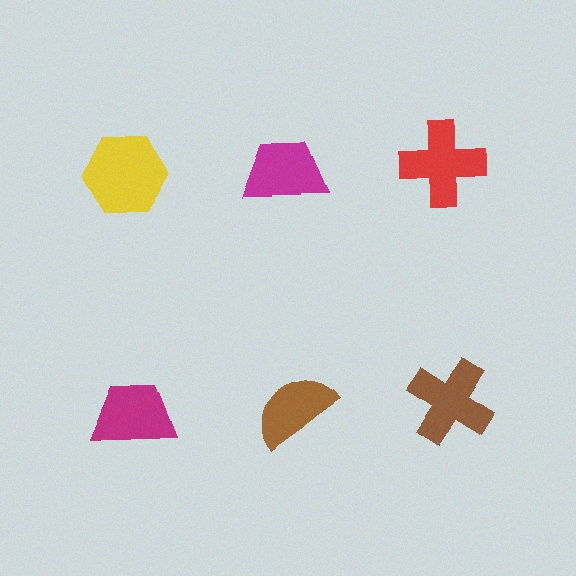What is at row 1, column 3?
A red cross.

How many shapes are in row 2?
3 shapes.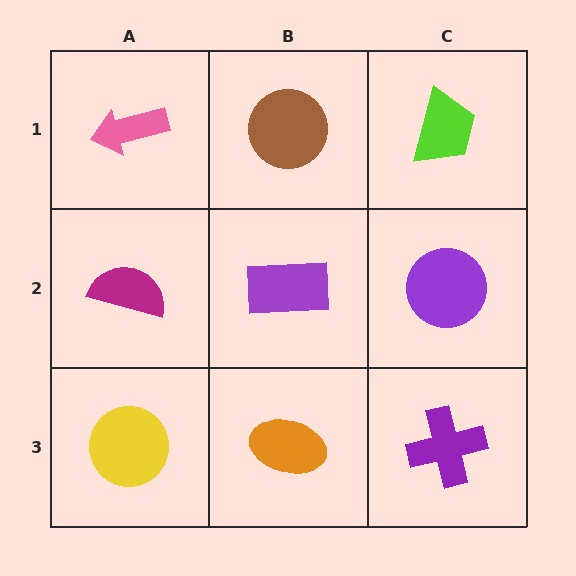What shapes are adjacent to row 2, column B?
A brown circle (row 1, column B), an orange ellipse (row 3, column B), a magenta semicircle (row 2, column A), a purple circle (row 2, column C).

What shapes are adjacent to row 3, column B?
A purple rectangle (row 2, column B), a yellow circle (row 3, column A), a purple cross (row 3, column C).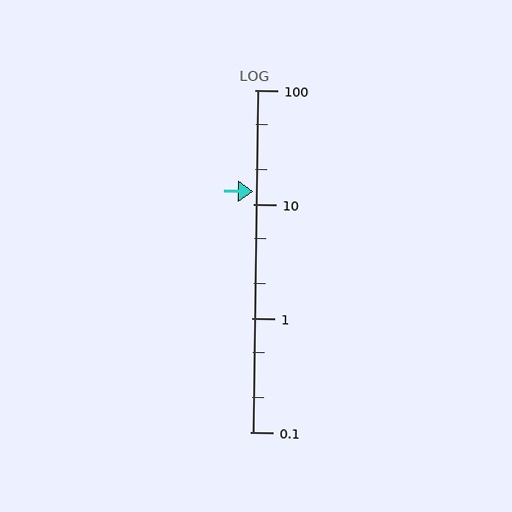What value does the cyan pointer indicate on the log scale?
The pointer indicates approximately 13.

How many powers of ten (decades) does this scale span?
The scale spans 3 decades, from 0.1 to 100.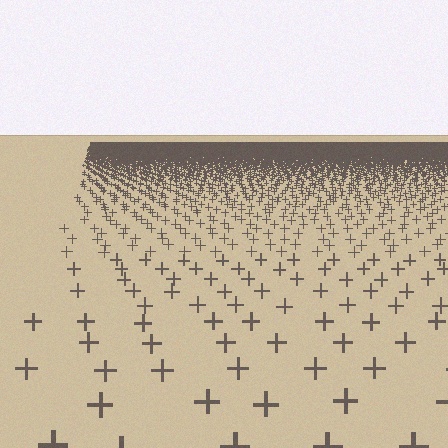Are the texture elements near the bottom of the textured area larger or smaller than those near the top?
Larger. Near the bottom, elements are closer to the viewer and appear at a bigger on-screen size.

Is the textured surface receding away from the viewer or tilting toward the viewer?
The surface is receding away from the viewer. Texture elements get smaller and denser toward the top.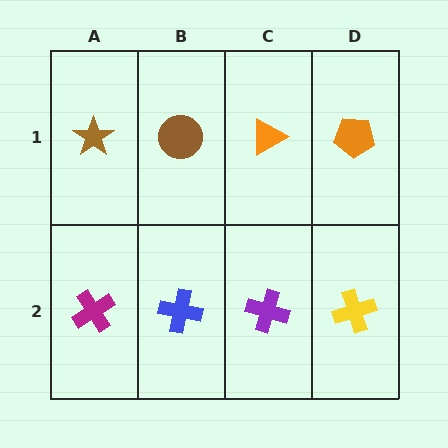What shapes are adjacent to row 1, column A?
A magenta cross (row 2, column A), a brown circle (row 1, column B).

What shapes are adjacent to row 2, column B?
A brown circle (row 1, column B), a magenta cross (row 2, column A), a purple cross (row 2, column C).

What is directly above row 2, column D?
An orange pentagon.